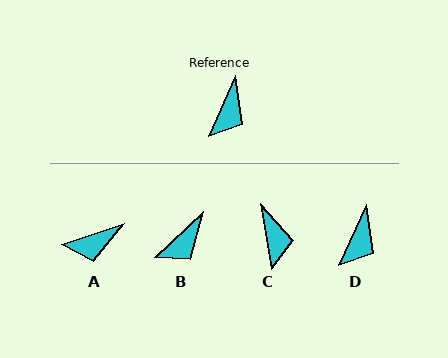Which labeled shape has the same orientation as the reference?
D.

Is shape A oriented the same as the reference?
No, it is off by about 46 degrees.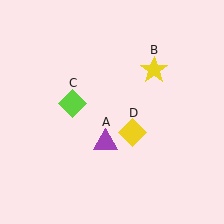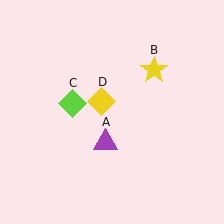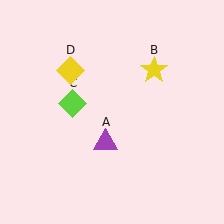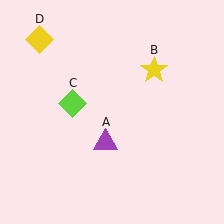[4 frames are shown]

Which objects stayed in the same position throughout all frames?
Purple triangle (object A) and yellow star (object B) and lime diamond (object C) remained stationary.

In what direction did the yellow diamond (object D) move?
The yellow diamond (object D) moved up and to the left.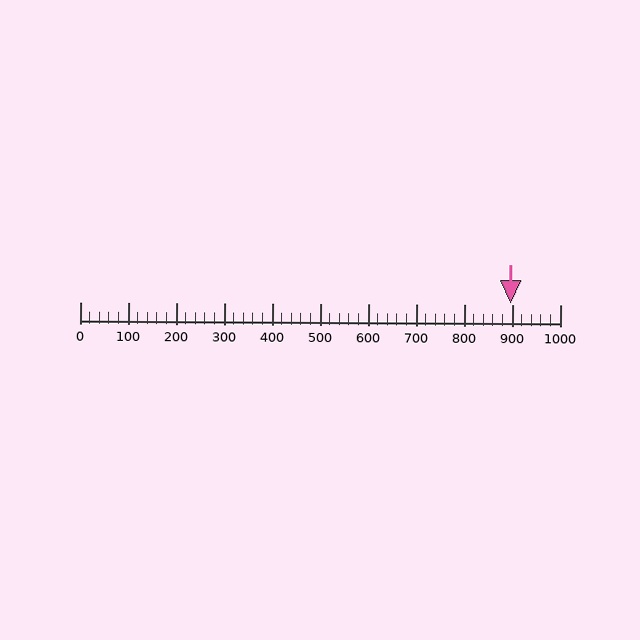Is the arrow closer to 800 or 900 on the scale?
The arrow is closer to 900.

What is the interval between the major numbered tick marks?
The major tick marks are spaced 100 units apart.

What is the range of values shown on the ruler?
The ruler shows values from 0 to 1000.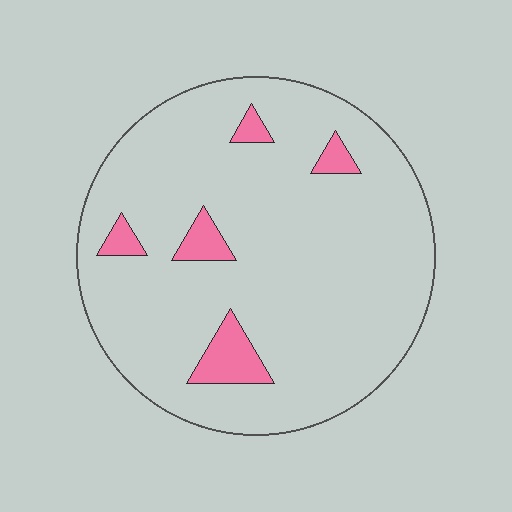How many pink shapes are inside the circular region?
5.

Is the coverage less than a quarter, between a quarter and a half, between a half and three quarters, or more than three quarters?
Less than a quarter.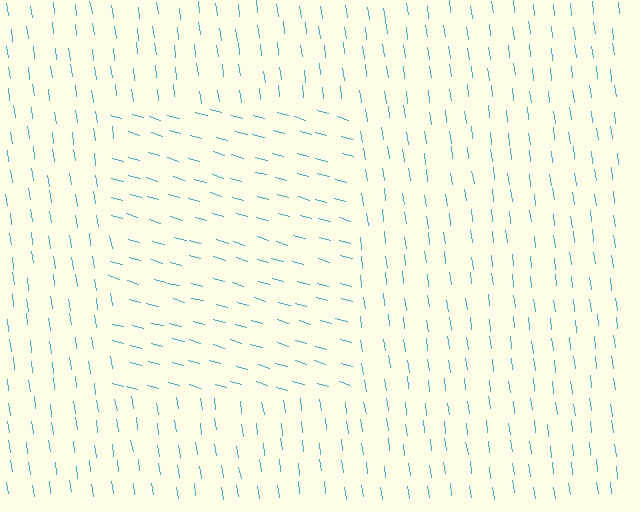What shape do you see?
I see a rectangle.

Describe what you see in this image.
The image is filled with small cyan line segments. A rectangle region in the image has lines oriented differently from the surrounding lines, creating a visible texture boundary.